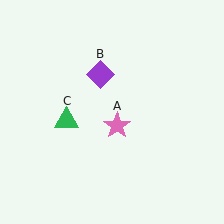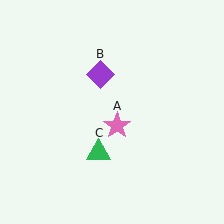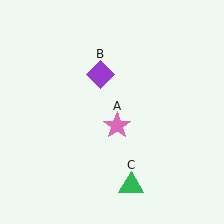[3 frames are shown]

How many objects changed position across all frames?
1 object changed position: green triangle (object C).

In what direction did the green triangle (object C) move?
The green triangle (object C) moved down and to the right.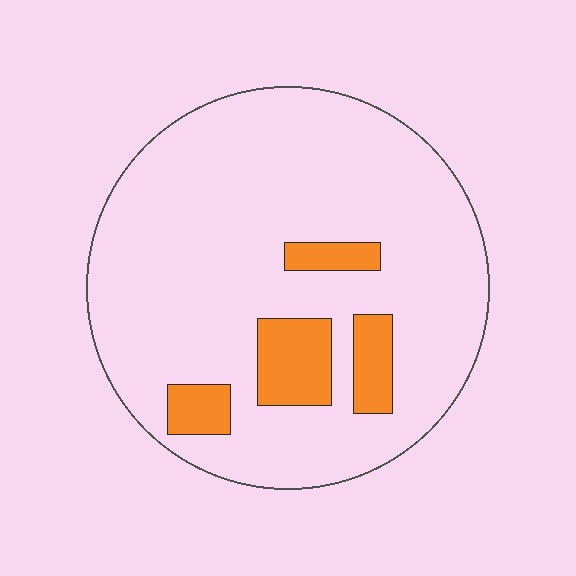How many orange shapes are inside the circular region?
4.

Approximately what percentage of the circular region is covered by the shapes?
Approximately 15%.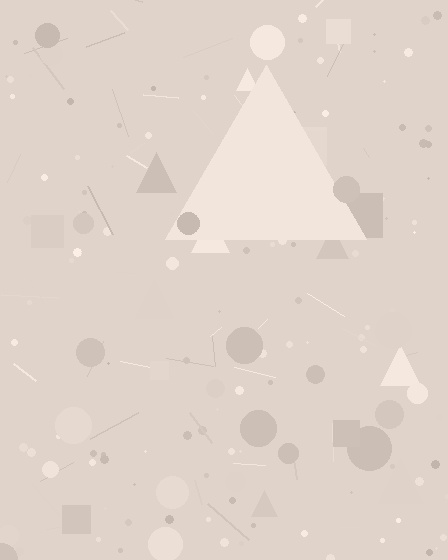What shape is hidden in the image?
A triangle is hidden in the image.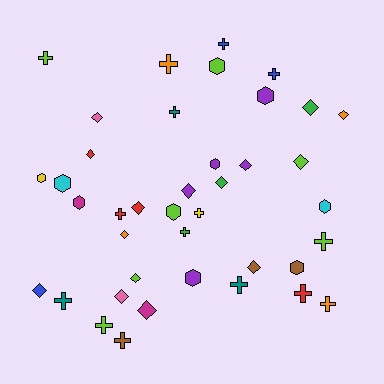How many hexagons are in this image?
There are 10 hexagons.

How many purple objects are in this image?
There are 5 purple objects.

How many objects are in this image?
There are 40 objects.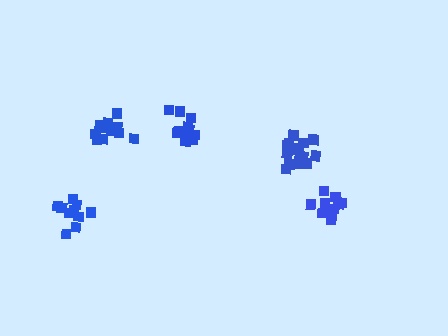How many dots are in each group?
Group 1: 11 dots, Group 2: 10 dots, Group 3: 13 dots, Group 4: 14 dots, Group 5: 16 dots (64 total).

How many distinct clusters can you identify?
There are 5 distinct clusters.